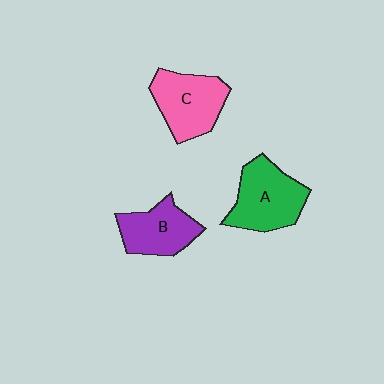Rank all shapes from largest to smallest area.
From largest to smallest: A (green), C (pink), B (purple).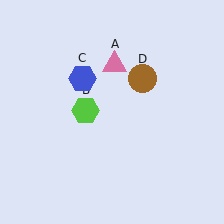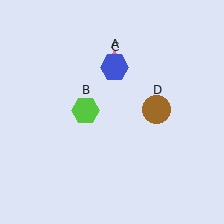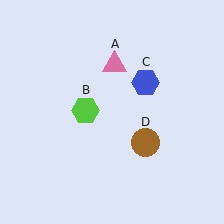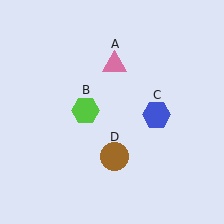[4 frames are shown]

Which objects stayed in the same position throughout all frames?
Pink triangle (object A) and lime hexagon (object B) remained stationary.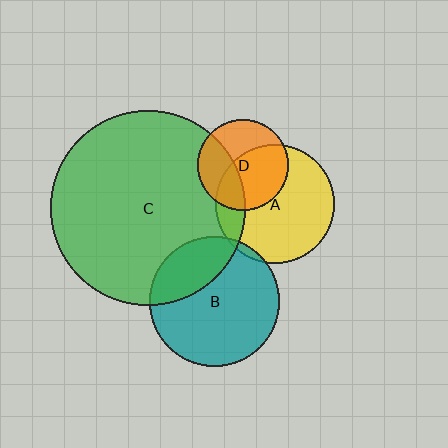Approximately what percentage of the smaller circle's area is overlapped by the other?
Approximately 30%.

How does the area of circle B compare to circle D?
Approximately 2.0 times.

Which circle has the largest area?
Circle C (green).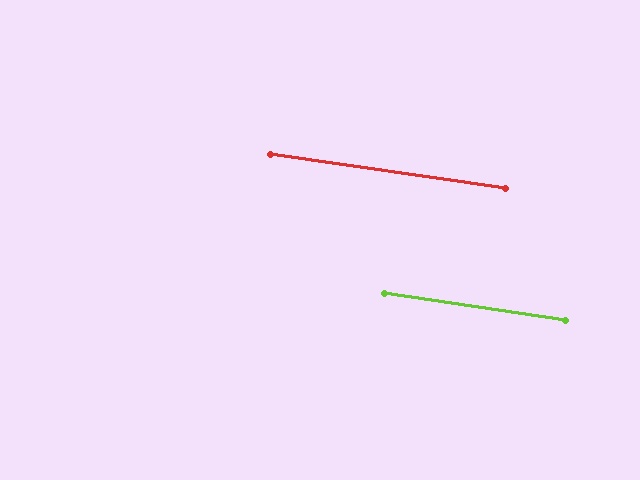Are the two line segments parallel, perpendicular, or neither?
Parallel — their directions differ by only 0.2°.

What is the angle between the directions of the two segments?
Approximately 0 degrees.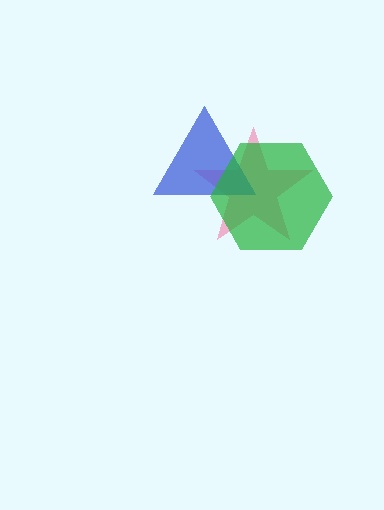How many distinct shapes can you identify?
There are 3 distinct shapes: a pink star, a blue triangle, a green hexagon.